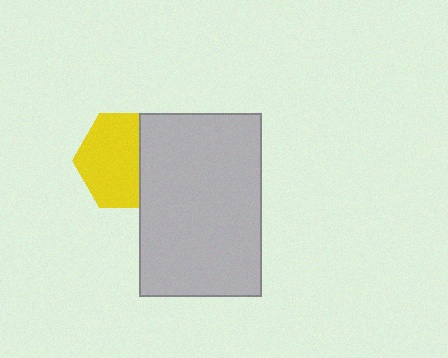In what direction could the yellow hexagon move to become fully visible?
The yellow hexagon could move left. That would shift it out from behind the light gray rectangle entirely.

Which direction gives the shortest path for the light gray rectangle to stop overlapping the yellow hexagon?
Moving right gives the shortest separation.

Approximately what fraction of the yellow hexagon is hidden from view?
Roughly 34% of the yellow hexagon is hidden behind the light gray rectangle.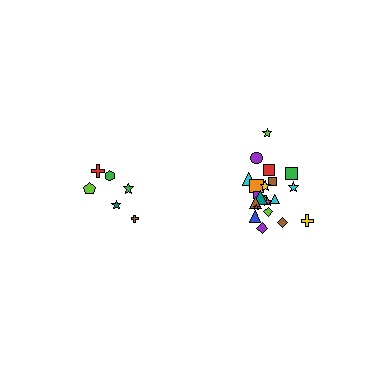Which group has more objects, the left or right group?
The right group.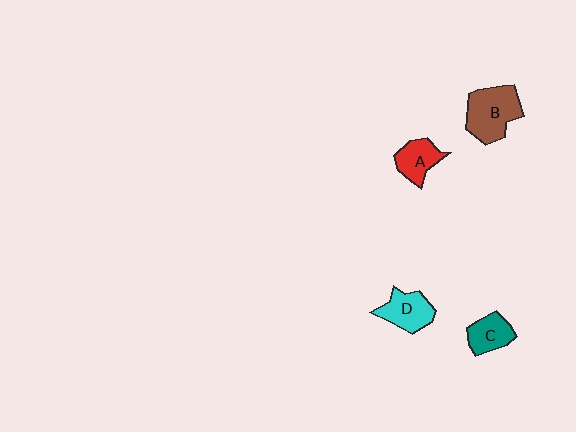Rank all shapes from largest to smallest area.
From largest to smallest: B (brown), D (cyan), A (red), C (teal).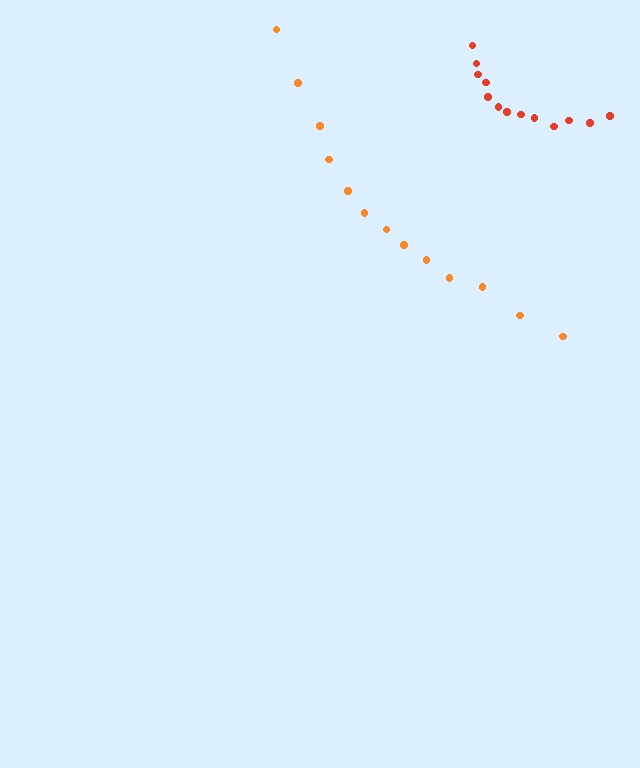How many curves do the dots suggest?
There are 2 distinct paths.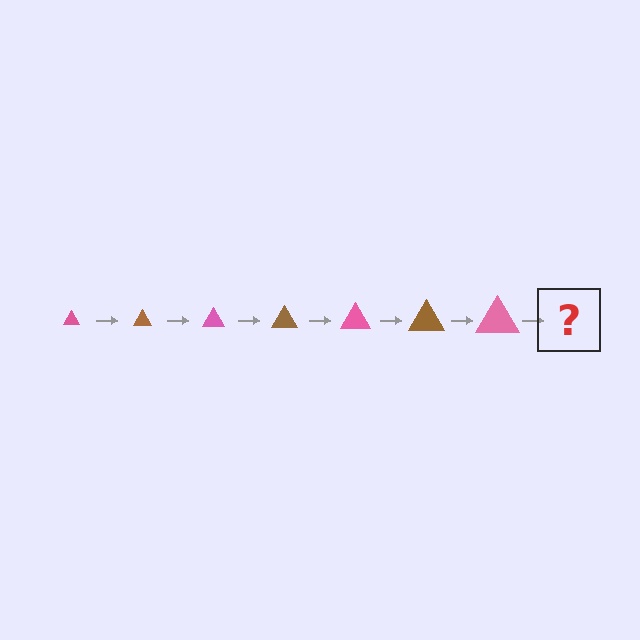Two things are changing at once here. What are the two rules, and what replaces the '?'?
The two rules are that the triangle grows larger each step and the color cycles through pink and brown. The '?' should be a brown triangle, larger than the previous one.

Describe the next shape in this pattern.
It should be a brown triangle, larger than the previous one.